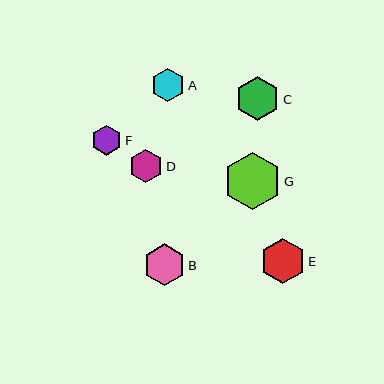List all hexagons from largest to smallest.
From largest to smallest: G, E, C, B, D, A, F.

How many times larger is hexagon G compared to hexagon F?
Hexagon G is approximately 1.9 times the size of hexagon F.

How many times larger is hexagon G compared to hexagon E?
Hexagon G is approximately 1.3 times the size of hexagon E.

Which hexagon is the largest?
Hexagon G is the largest with a size of approximately 57 pixels.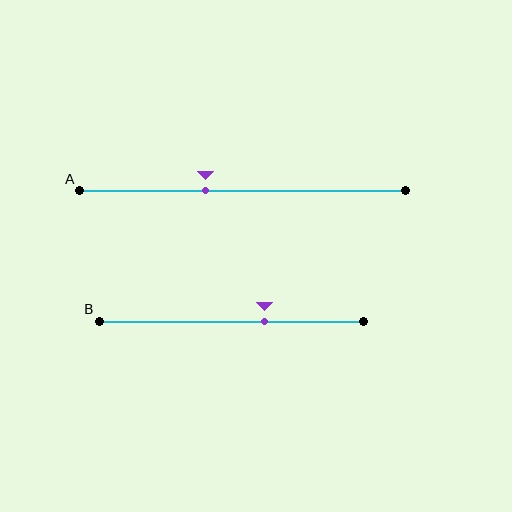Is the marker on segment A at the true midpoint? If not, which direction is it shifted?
No, the marker on segment A is shifted to the left by about 11% of the segment length.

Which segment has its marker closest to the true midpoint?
Segment A has its marker closest to the true midpoint.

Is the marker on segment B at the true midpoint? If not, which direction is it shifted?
No, the marker on segment B is shifted to the right by about 12% of the segment length.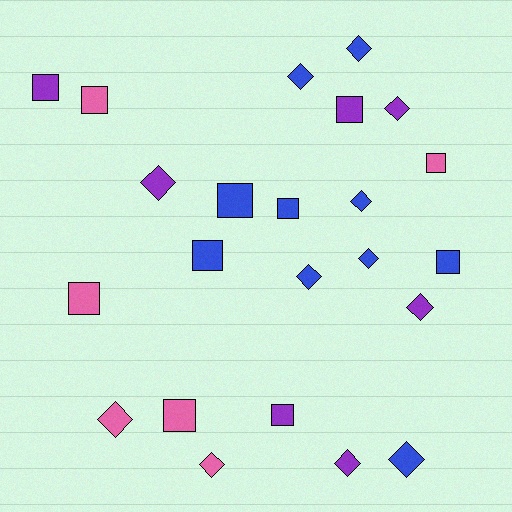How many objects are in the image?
There are 23 objects.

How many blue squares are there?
There are 4 blue squares.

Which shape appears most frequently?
Diamond, with 12 objects.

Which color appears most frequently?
Blue, with 10 objects.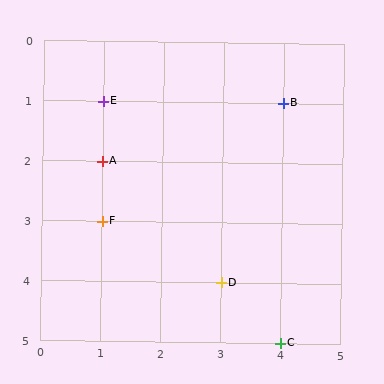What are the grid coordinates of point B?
Point B is at grid coordinates (4, 1).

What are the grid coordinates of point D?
Point D is at grid coordinates (3, 4).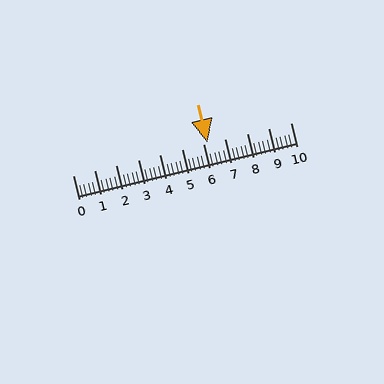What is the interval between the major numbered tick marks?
The major tick marks are spaced 1 units apart.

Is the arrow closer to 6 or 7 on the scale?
The arrow is closer to 6.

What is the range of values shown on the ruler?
The ruler shows values from 0 to 10.